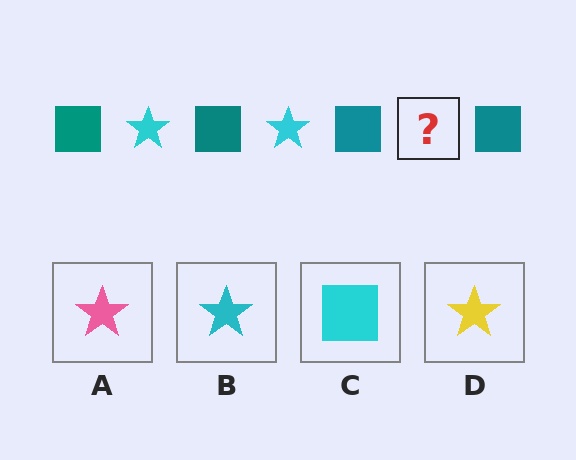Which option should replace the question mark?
Option B.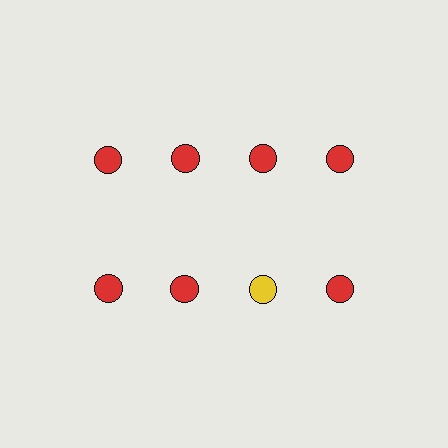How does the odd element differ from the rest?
It has a different color: yellow instead of red.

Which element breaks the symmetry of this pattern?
The yellow circle in the second row, center column breaks the symmetry. All other shapes are red circles.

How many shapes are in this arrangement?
There are 8 shapes arranged in a grid pattern.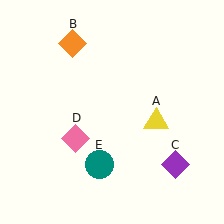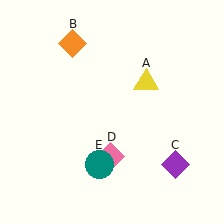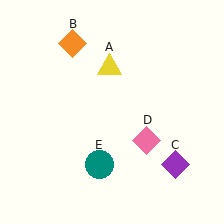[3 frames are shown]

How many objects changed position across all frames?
2 objects changed position: yellow triangle (object A), pink diamond (object D).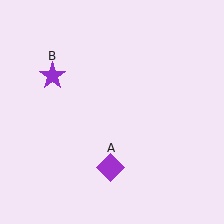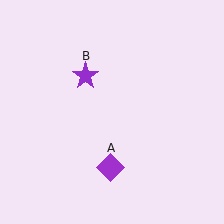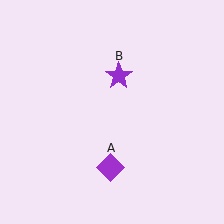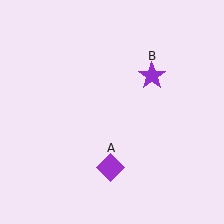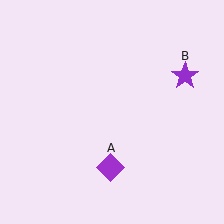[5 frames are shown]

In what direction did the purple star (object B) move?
The purple star (object B) moved right.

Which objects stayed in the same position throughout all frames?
Purple diamond (object A) remained stationary.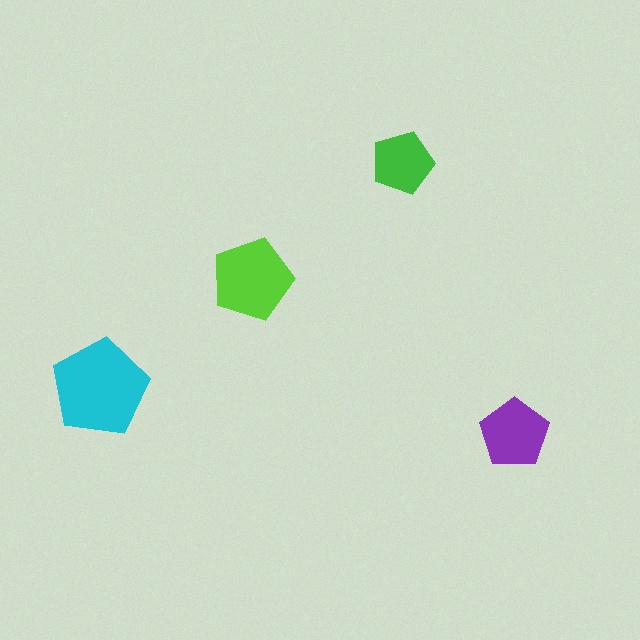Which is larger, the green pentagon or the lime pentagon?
The lime one.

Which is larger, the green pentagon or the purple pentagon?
The purple one.